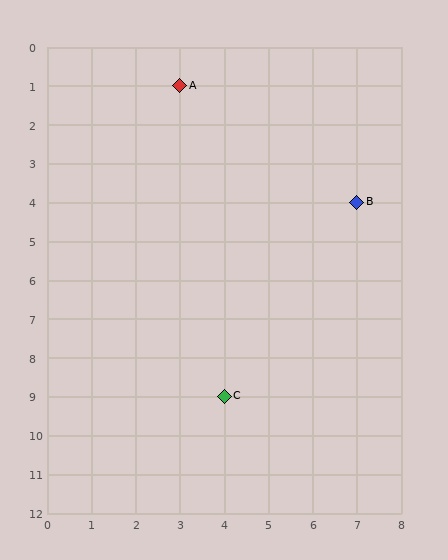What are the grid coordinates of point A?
Point A is at grid coordinates (3, 1).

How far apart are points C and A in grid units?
Points C and A are 1 column and 8 rows apart (about 8.1 grid units diagonally).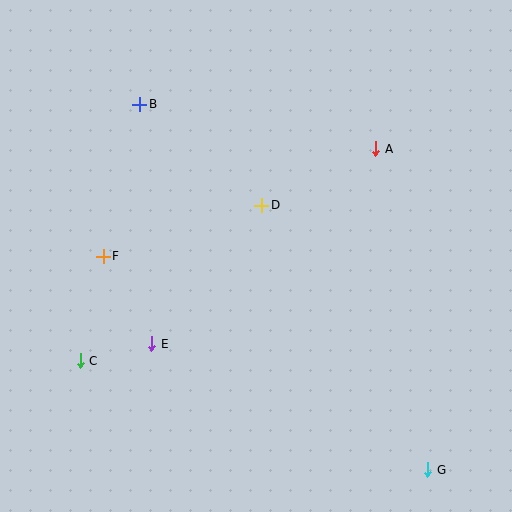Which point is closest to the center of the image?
Point D at (262, 205) is closest to the center.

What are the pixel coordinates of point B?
Point B is at (140, 104).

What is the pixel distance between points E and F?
The distance between E and F is 100 pixels.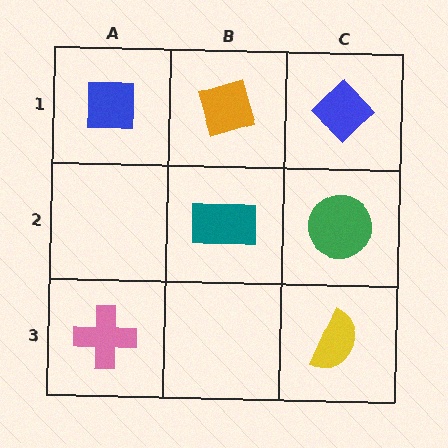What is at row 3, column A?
A pink cross.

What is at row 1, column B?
An orange diamond.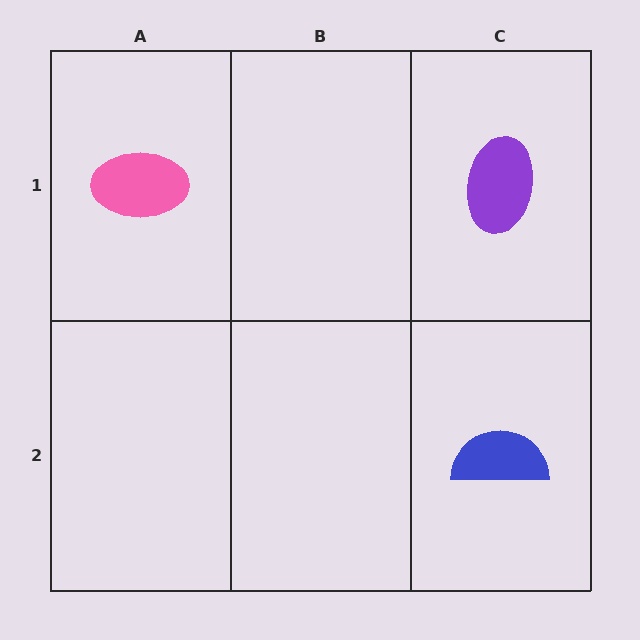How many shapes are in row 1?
2 shapes.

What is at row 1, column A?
A pink ellipse.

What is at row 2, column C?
A blue semicircle.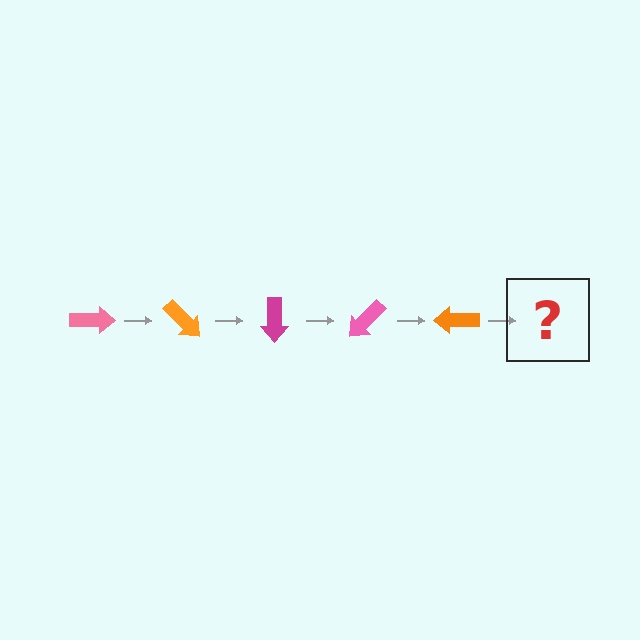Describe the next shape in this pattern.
It should be a magenta arrow, rotated 225 degrees from the start.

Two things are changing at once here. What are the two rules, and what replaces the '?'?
The two rules are that it rotates 45 degrees each step and the color cycles through pink, orange, and magenta. The '?' should be a magenta arrow, rotated 225 degrees from the start.